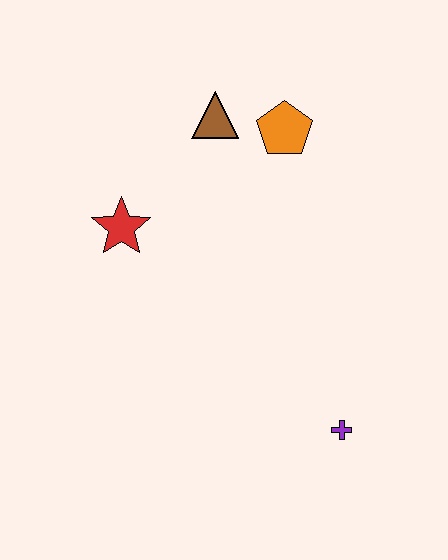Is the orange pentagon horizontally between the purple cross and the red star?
Yes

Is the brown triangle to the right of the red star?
Yes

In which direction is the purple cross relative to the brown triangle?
The purple cross is below the brown triangle.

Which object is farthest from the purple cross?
The brown triangle is farthest from the purple cross.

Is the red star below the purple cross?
No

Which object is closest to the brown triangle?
The orange pentagon is closest to the brown triangle.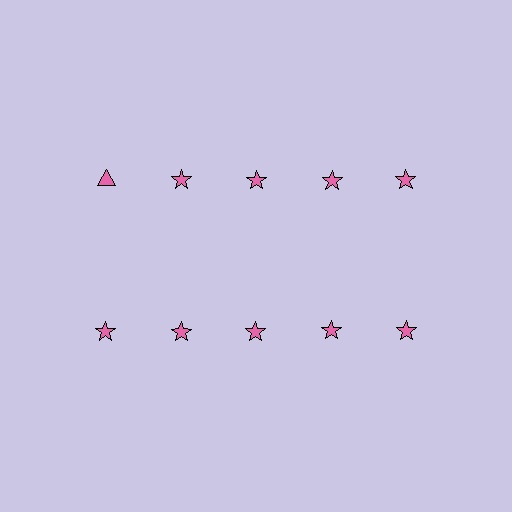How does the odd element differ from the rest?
It has a different shape: triangle instead of star.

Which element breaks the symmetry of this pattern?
The pink triangle in the top row, leftmost column breaks the symmetry. All other shapes are pink stars.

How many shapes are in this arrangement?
There are 10 shapes arranged in a grid pattern.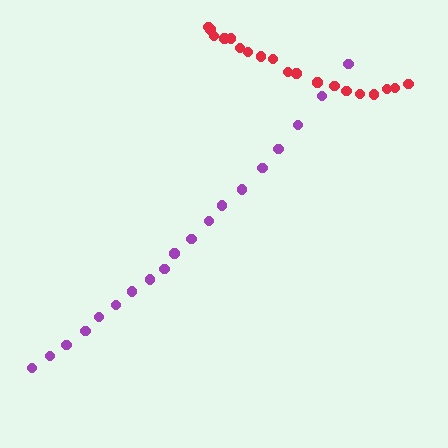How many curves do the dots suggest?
There are 2 distinct paths.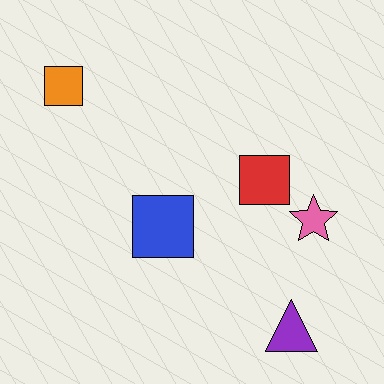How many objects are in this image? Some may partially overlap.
There are 5 objects.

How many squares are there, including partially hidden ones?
There are 3 squares.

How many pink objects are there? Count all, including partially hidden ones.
There is 1 pink object.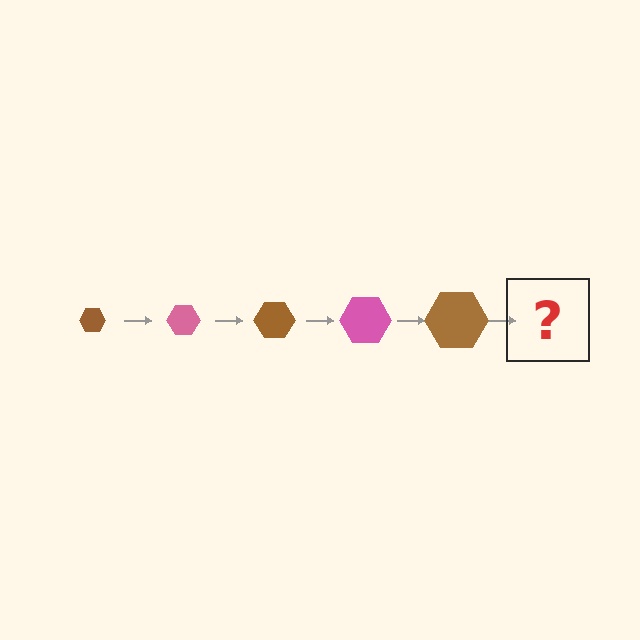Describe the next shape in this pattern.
It should be a pink hexagon, larger than the previous one.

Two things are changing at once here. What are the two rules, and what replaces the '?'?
The two rules are that the hexagon grows larger each step and the color cycles through brown and pink. The '?' should be a pink hexagon, larger than the previous one.